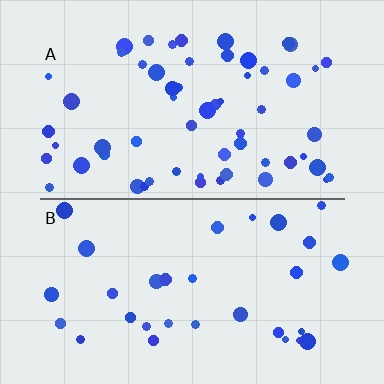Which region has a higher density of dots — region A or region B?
A (the top).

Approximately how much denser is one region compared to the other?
Approximately 1.9× — region A over region B.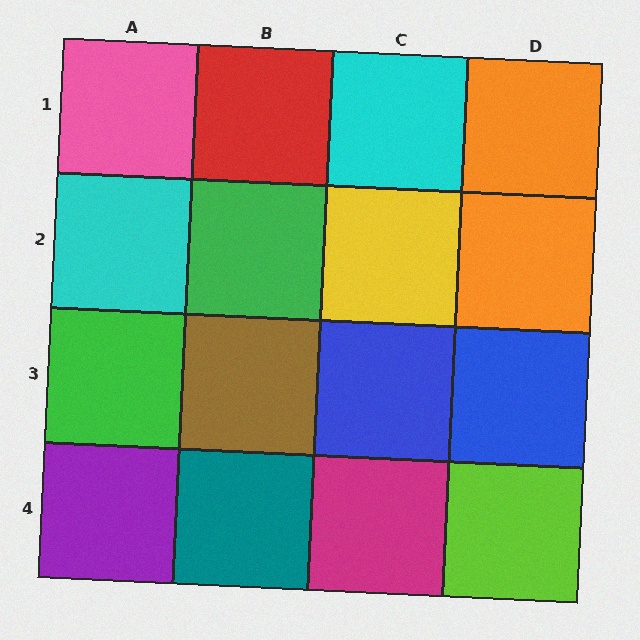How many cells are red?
1 cell is red.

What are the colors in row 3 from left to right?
Green, brown, blue, blue.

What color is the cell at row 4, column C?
Magenta.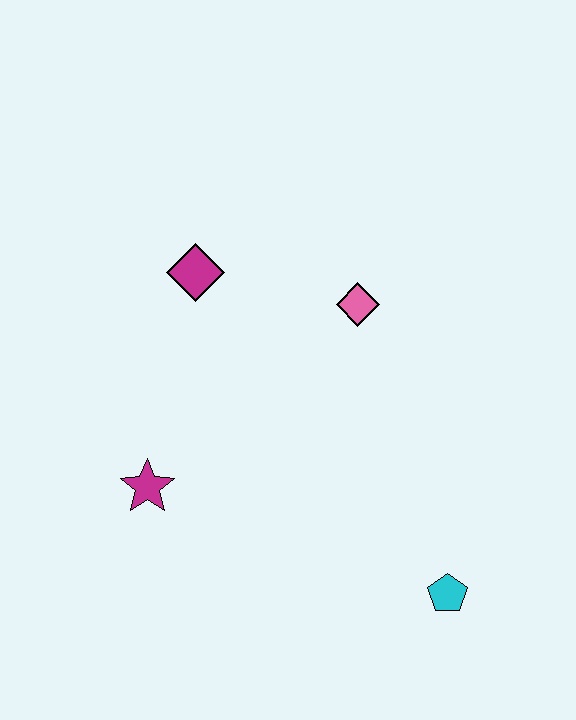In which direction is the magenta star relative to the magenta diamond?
The magenta star is below the magenta diamond.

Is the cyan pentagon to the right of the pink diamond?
Yes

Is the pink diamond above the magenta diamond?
No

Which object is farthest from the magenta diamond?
The cyan pentagon is farthest from the magenta diamond.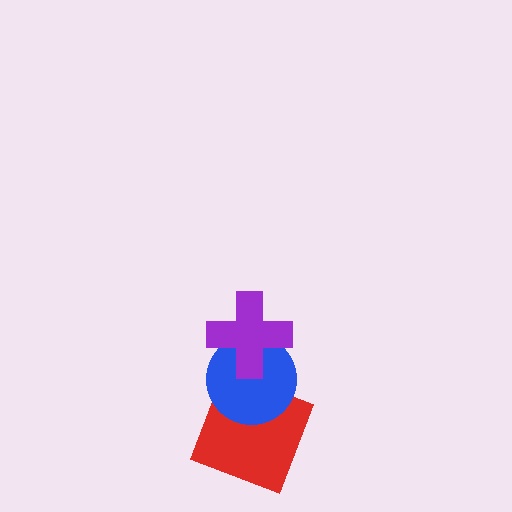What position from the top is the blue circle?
The blue circle is 2nd from the top.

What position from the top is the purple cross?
The purple cross is 1st from the top.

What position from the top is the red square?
The red square is 3rd from the top.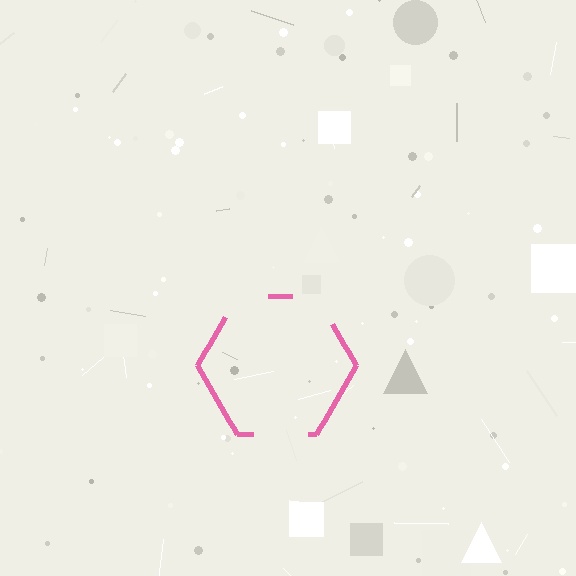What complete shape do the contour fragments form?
The contour fragments form a hexagon.